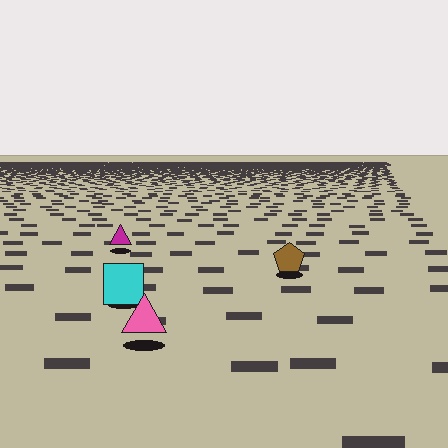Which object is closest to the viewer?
The pink triangle is closest. The texture marks near it are larger and more spread out.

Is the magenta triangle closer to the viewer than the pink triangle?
No. The pink triangle is closer — you can tell from the texture gradient: the ground texture is coarser near it.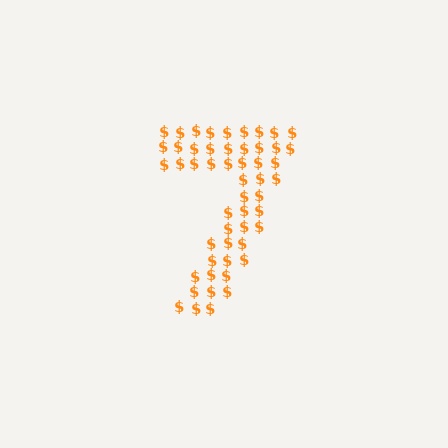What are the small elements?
The small elements are dollar signs.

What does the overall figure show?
The overall figure shows the digit 7.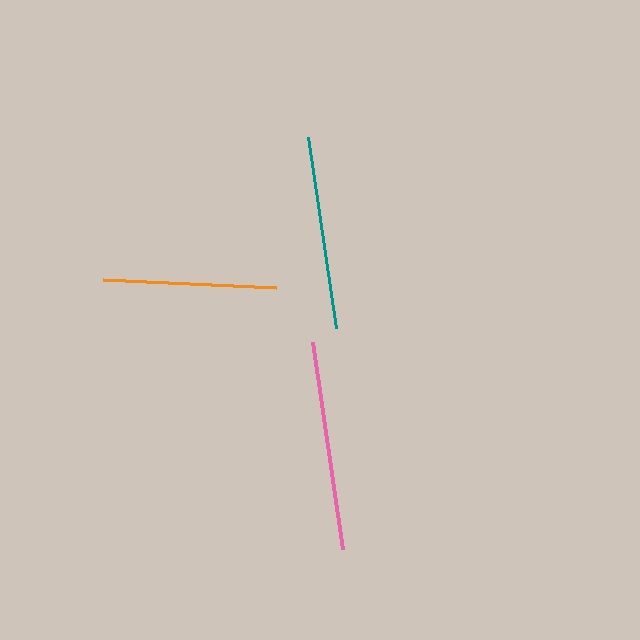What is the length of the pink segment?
The pink segment is approximately 209 pixels long.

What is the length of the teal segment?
The teal segment is approximately 193 pixels long.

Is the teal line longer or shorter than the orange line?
The teal line is longer than the orange line.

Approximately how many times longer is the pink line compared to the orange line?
The pink line is approximately 1.2 times the length of the orange line.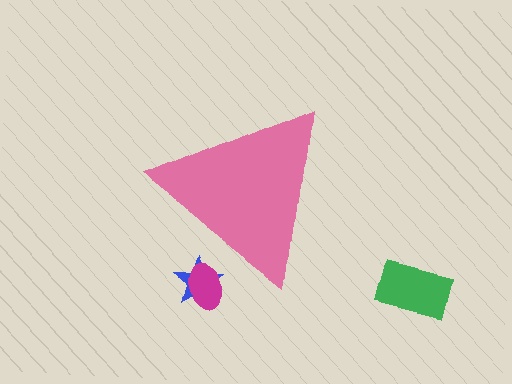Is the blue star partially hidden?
Yes, the blue star is partially hidden behind the pink triangle.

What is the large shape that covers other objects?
A pink triangle.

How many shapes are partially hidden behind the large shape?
2 shapes are partially hidden.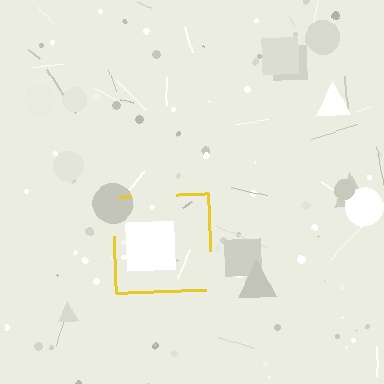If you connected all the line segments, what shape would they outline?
They would outline a square.